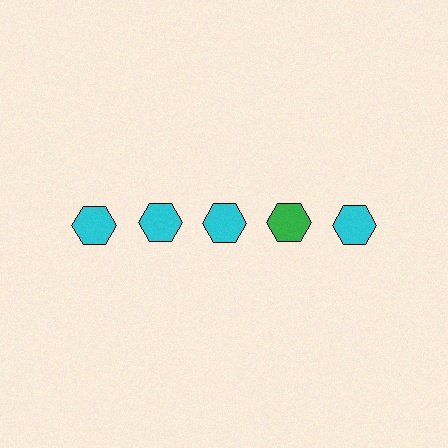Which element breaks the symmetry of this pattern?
The green hexagon in the top row, second from right column breaks the symmetry. All other shapes are cyan hexagons.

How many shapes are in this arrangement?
There are 5 shapes arranged in a grid pattern.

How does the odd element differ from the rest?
It has a different color: green instead of cyan.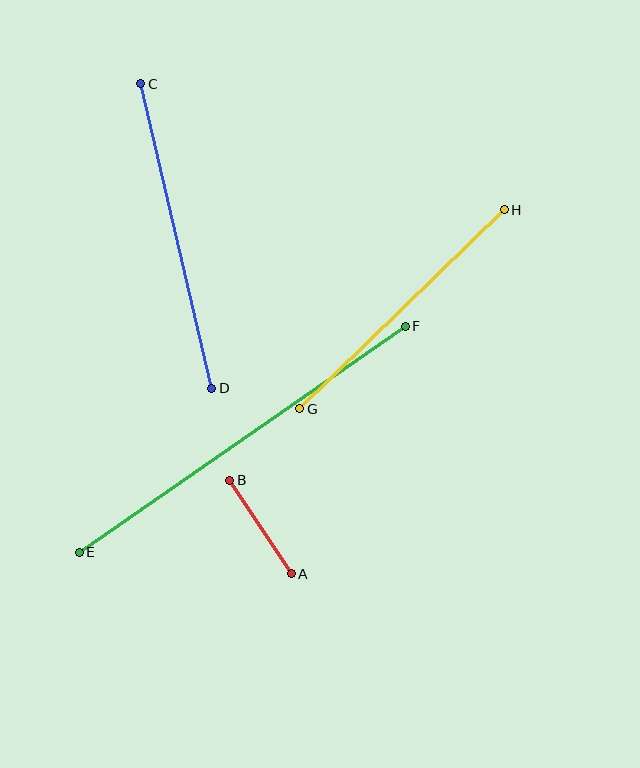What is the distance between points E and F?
The distance is approximately 397 pixels.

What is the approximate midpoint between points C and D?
The midpoint is at approximately (176, 236) pixels.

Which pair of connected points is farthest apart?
Points E and F are farthest apart.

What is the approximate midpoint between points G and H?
The midpoint is at approximately (402, 309) pixels.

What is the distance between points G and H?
The distance is approximately 286 pixels.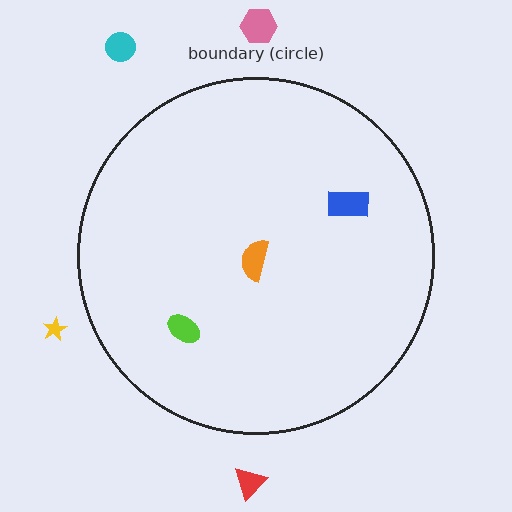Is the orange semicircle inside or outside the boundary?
Inside.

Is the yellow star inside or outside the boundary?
Outside.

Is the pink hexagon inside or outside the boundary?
Outside.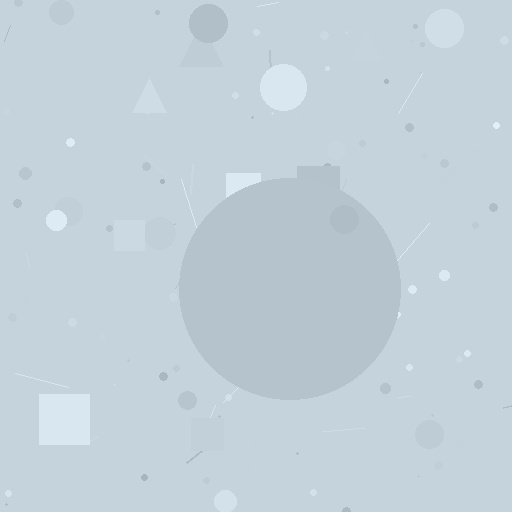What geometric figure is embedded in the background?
A circle is embedded in the background.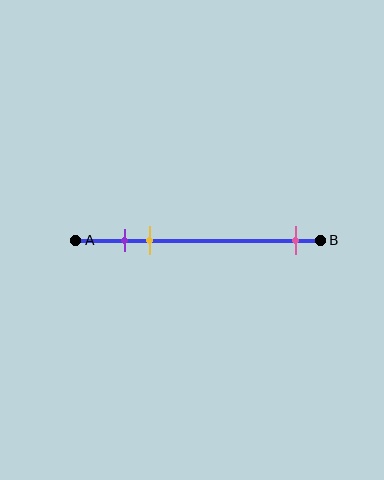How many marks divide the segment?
There are 3 marks dividing the segment.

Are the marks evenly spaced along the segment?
No, the marks are not evenly spaced.